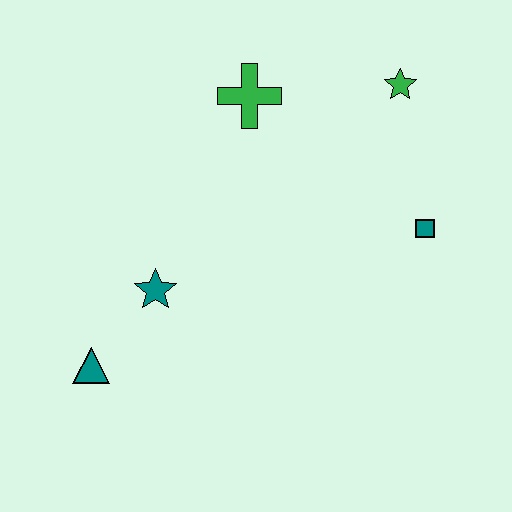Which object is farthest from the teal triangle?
The green star is farthest from the teal triangle.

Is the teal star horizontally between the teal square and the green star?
No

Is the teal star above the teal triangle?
Yes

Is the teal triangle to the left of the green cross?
Yes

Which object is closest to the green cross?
The green star is closest to the green cross.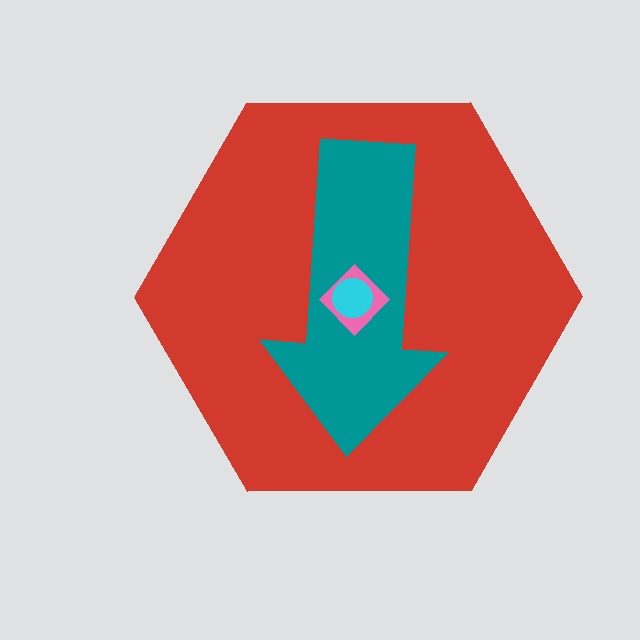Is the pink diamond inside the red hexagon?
Yes.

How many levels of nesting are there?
4.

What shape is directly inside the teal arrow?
The pink diamond.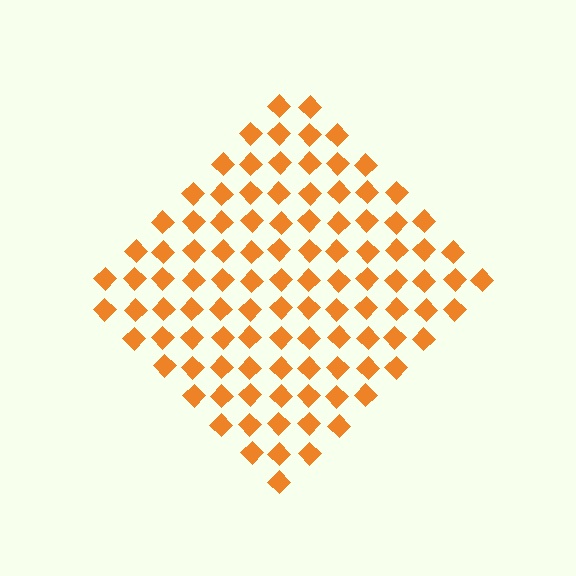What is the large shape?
The large shape is a diamond.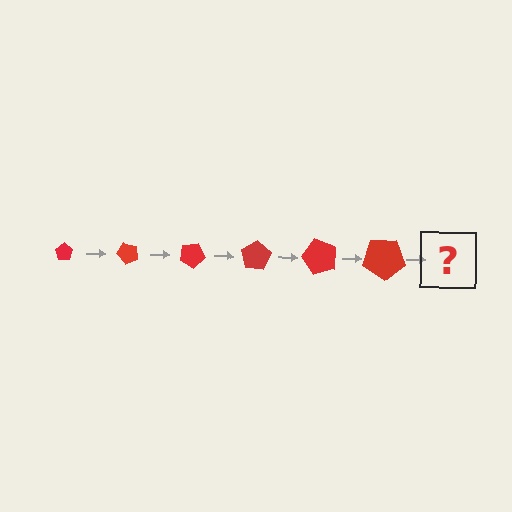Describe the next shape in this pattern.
It should be a pentagon, larger than the previous one and rotated 300 degrees from the start.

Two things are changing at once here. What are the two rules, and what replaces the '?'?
The two rules are that the pentagon grows larger each step and it rotates 50 degrees each step. The '?' should be a pentagon, larger than the previous one and rotated 300 degrees from the start.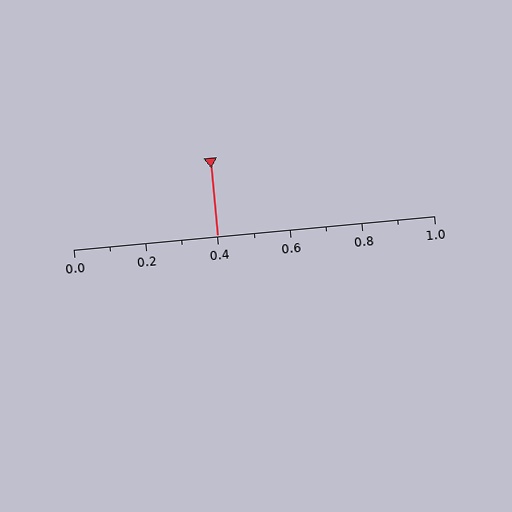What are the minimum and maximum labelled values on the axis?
The axis runs from 0.0 to 1.0.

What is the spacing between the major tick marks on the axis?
The major ticks are spaced 0.2 apart.